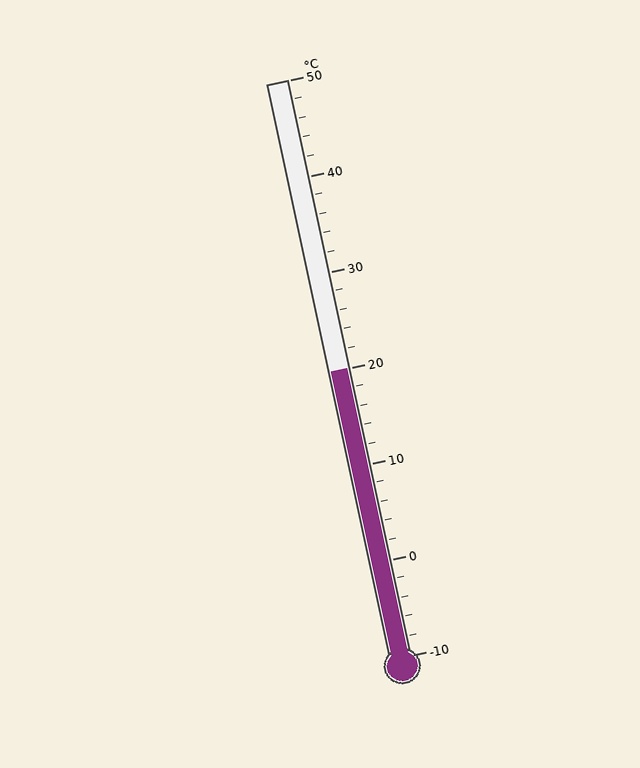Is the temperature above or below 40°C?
The temperature is below 40°C.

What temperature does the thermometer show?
The thermometer shows approximately 20°C.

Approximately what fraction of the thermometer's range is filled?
The thermometer is filled to approximately 50% of its range.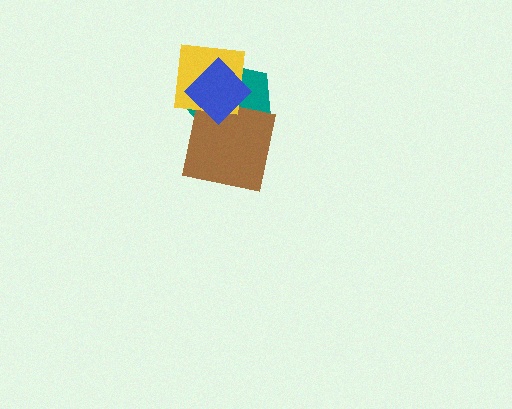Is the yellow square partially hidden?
Yes, it is partially covered by another shape.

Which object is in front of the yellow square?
The blue diamond is in front of the yellow square.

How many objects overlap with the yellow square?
2 objects overlap with the yellow square.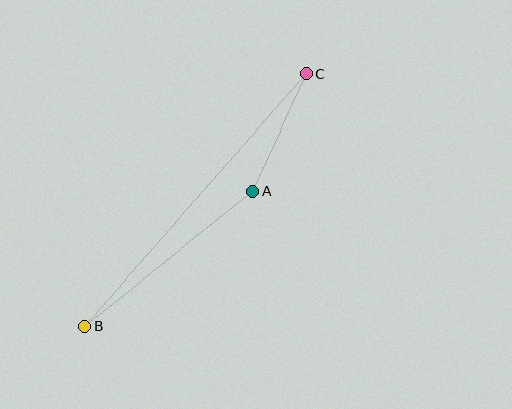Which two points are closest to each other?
Points A and C are closest to each other.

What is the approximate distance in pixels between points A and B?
The distance between A and B is approximately 215 pixels.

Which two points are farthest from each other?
Points B and C are farthest from each other.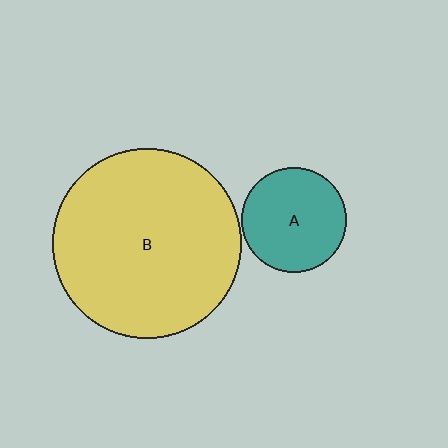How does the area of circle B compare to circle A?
Approximately 3.2 times.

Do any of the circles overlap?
No, none of the circles overlap.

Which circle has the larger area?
Circle B (yellow).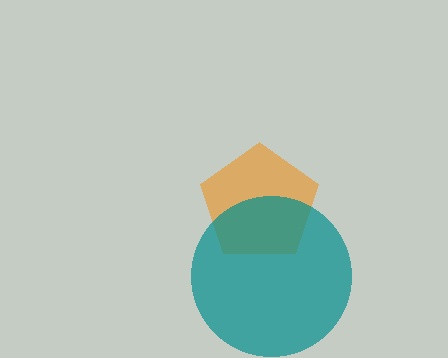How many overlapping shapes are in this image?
There are 2 overlapping shapes in the image.